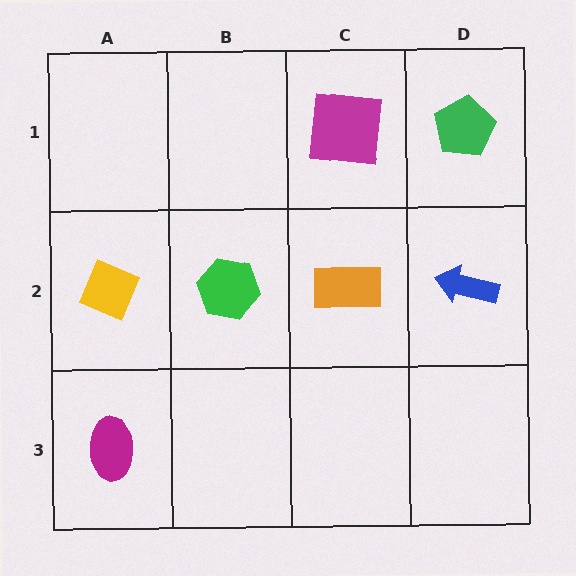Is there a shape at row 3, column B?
No, that cell is empty.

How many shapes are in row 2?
4 shapes.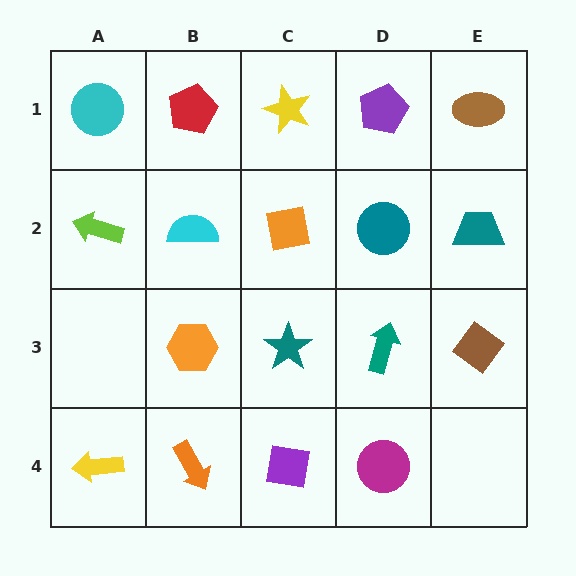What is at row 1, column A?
A cyan circle.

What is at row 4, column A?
A yellow arrow.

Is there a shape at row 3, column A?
No, that cell is empty.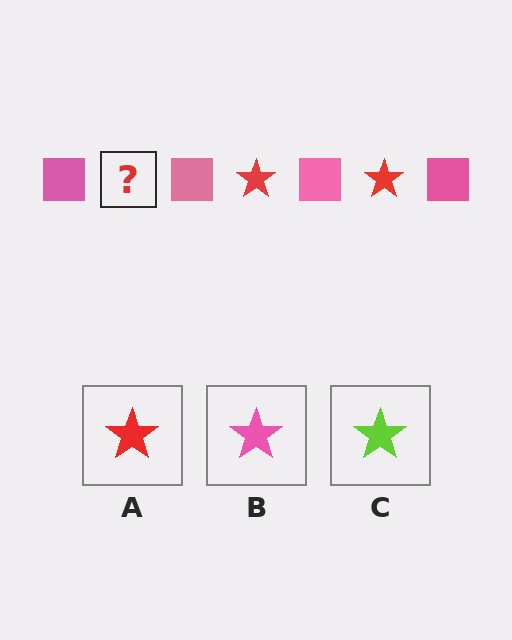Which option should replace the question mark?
Option A.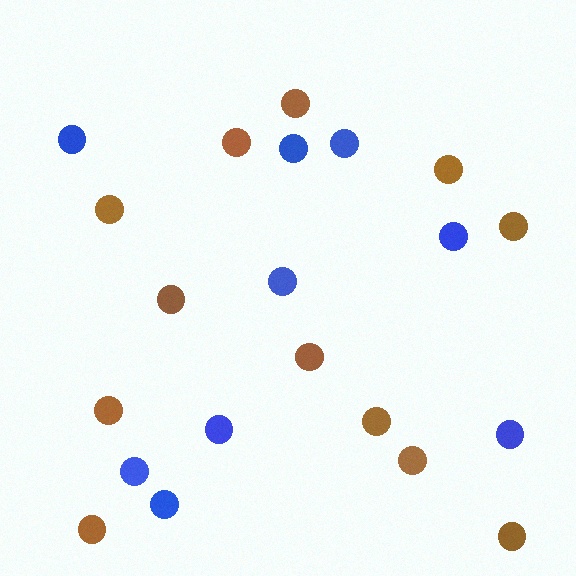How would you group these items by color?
There are 2 groups: one group of blue circles (9) and one group of brown circles (12).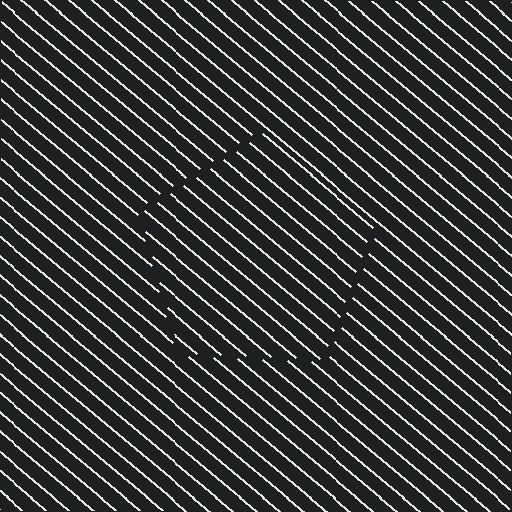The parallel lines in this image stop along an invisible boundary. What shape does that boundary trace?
An illusory pentagon. The interior of the shape contains the same grating, shifted by half a period — the contour is defined by the phase discontinuity where line-ends from the inner and outer gratings abut.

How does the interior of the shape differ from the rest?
The interior of the shape contains the same grating, shifted by half a period — the contour is defined by the phase discontinuity where line-ends from the inner and outer gratings abut.